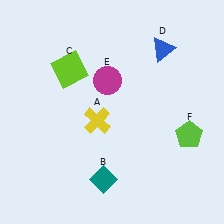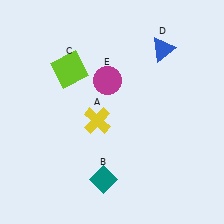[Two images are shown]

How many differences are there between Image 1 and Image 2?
There is 1 difference between the two images.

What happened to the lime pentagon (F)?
The lime pentagon (F) was removed in Image 2. It was in the bottom-right area of Image 1.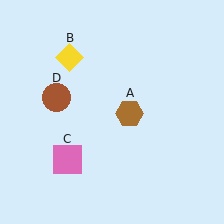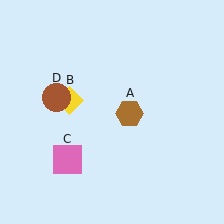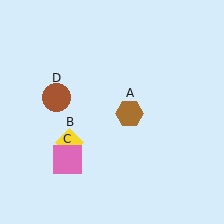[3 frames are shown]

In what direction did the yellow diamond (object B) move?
The yellow diamond (object B) moved down.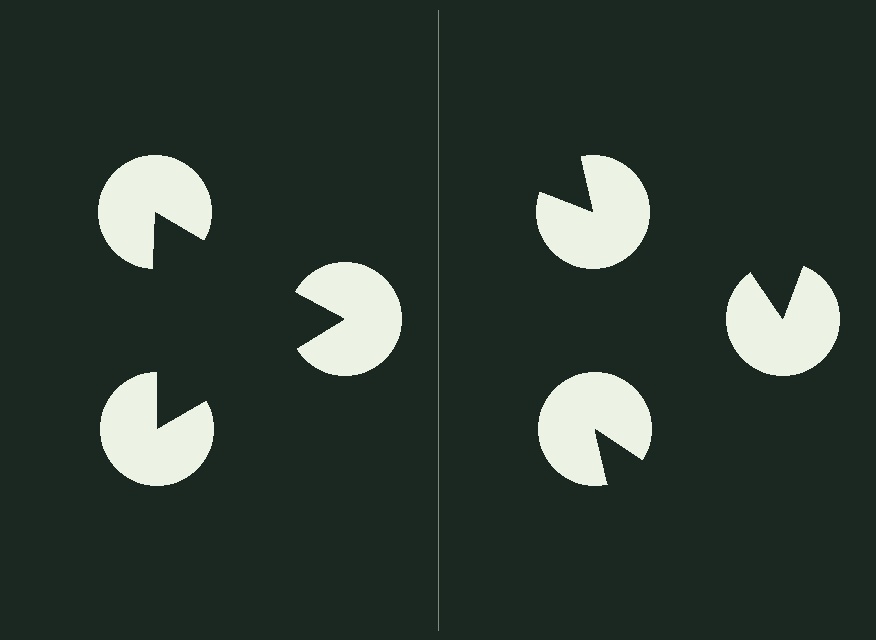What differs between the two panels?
The pac-man discs are positioned identically on both sides; only the wedge orientations differ. On the left they align to a triangle; on the right they are misaligned.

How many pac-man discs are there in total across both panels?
6 — 3 on each side.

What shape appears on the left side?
An illusory triangle.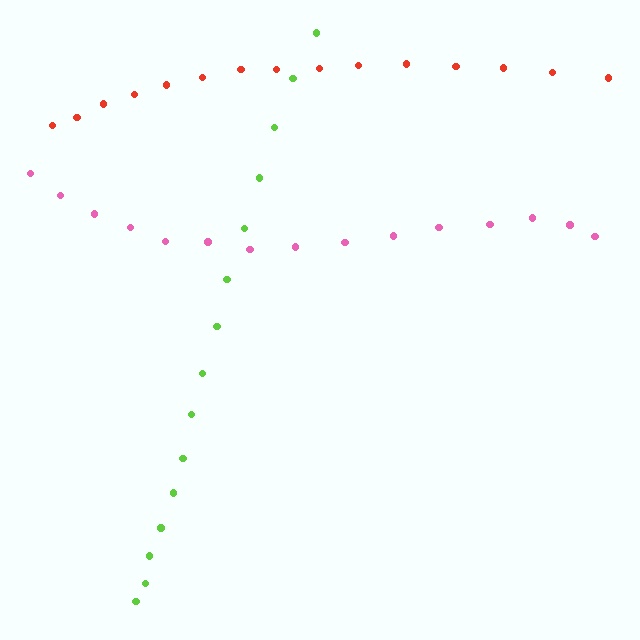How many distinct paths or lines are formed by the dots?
There are 3 distinct paths.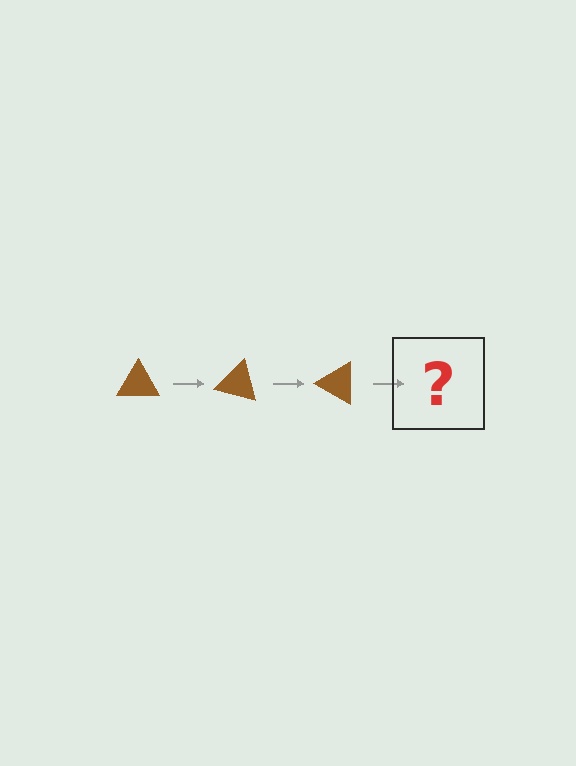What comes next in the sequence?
The next element should be a brown triangle rotated 45 degrees.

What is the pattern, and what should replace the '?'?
The pattern is that the triangle rotates 15 degrees each step. The '?' should be a brown triangle rotated 45 degrees.